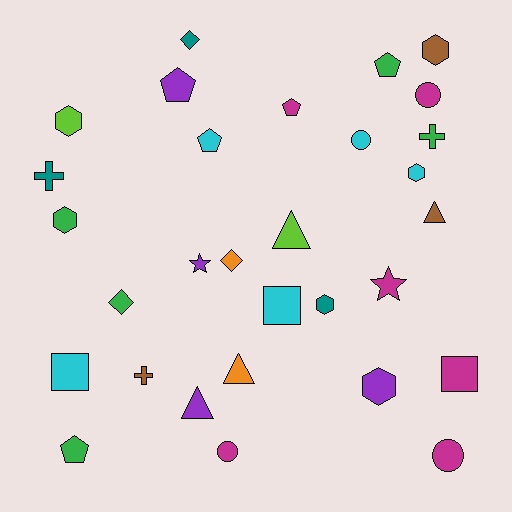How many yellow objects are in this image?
There are no yellow objects.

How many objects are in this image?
There are 30 objects.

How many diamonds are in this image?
There are 3 diamonds.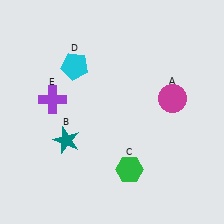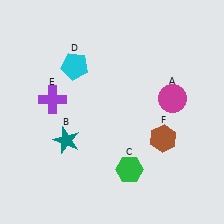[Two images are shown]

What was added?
A brown hexagon (F) was added in Image 2.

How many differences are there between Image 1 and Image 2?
There is 1 difference between the two images.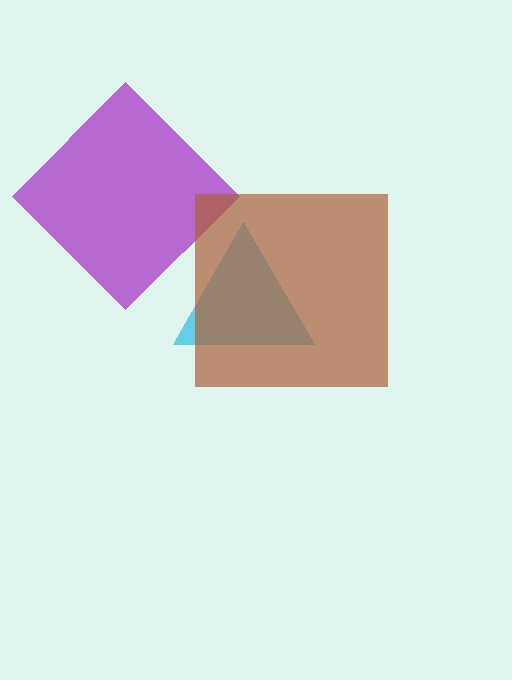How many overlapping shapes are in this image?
There are 3 overlapping shapes in the image.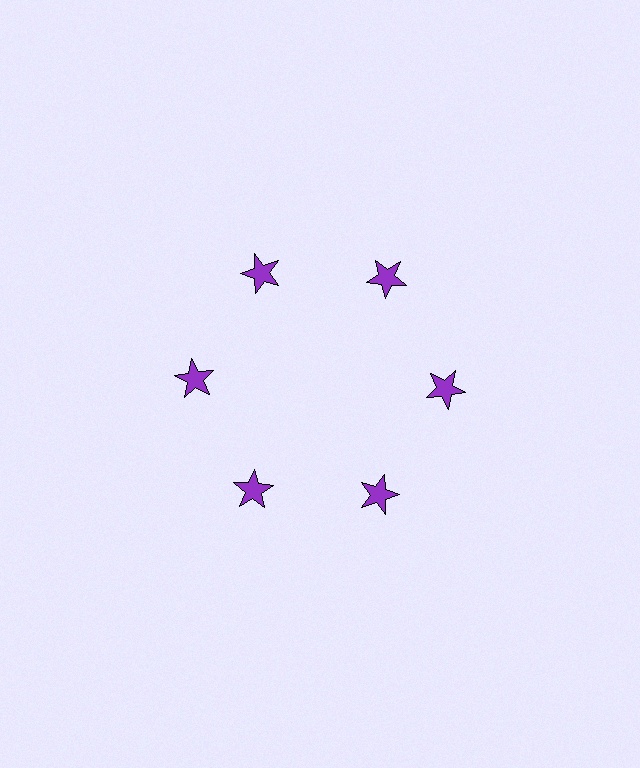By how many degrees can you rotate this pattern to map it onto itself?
The pattern maps onto itself every 60 degrees of rotation.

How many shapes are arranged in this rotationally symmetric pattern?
There are 6 shapes, arranged in 6 groups of 1.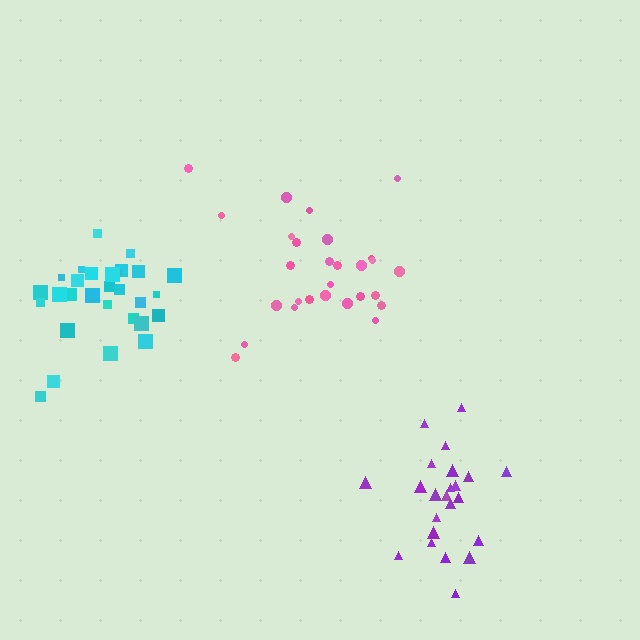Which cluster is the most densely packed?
Cyan.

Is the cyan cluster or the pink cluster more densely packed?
Cyan.